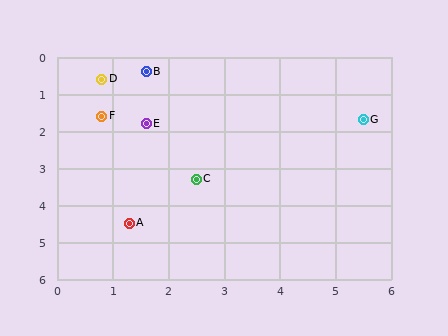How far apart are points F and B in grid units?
Points F and B are about 1.4 grid units apart.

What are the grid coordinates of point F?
Point F is at approximately (0.8, 1.6).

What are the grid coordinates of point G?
Point G is at approximately (5.5, 1.7).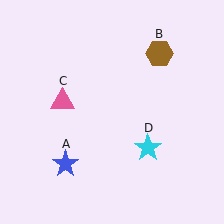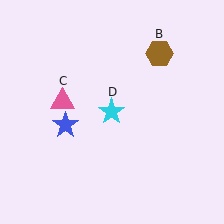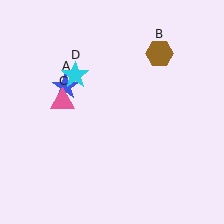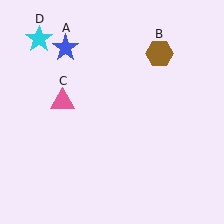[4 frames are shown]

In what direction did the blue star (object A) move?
The blue star (object A) moved up.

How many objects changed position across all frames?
2 objects changed position: blue star (object A), cyan star (object D).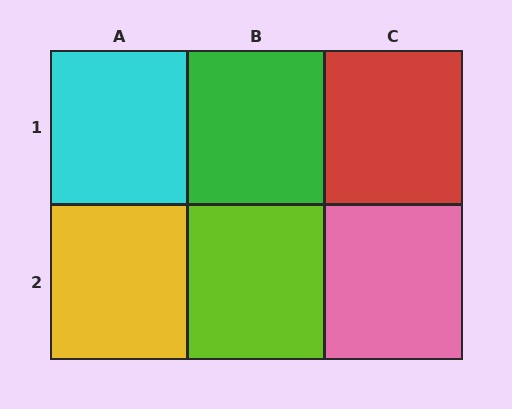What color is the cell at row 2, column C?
Pink.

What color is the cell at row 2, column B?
Lime.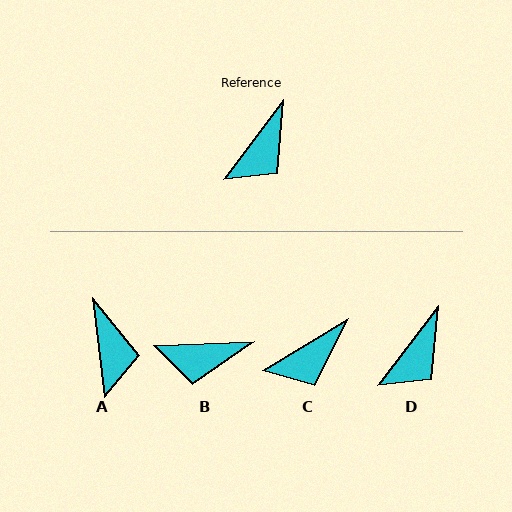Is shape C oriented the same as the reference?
No, it is off by about 22 degrees.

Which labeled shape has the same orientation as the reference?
D.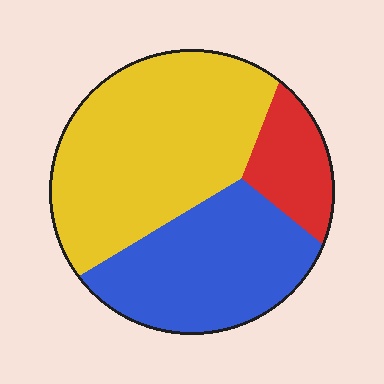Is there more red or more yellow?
Yellow.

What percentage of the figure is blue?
Blue covers roughly 35% of the figure.